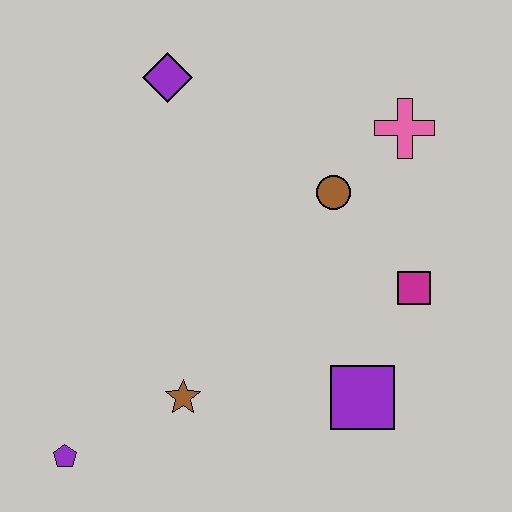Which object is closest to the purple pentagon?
The brown star is closest to the purple pentagon.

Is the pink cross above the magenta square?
Yes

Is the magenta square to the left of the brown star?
No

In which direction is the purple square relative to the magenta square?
The purple square is below the magenta square.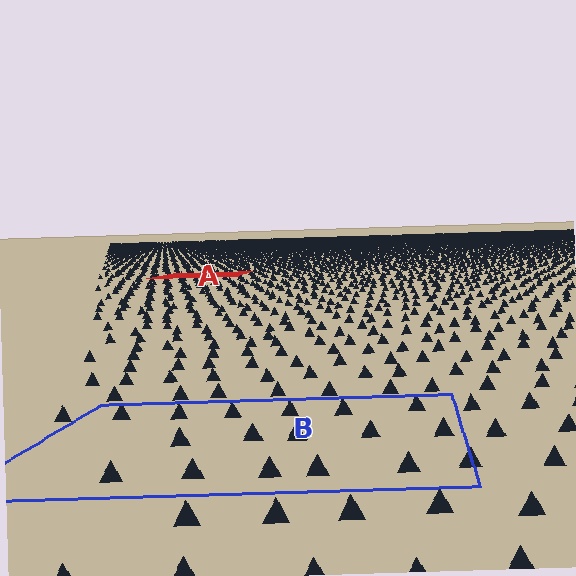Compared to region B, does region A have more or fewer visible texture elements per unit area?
Region A has more texture elements per unit area — they are packed more densely because it is farther away.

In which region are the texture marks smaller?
The texture marks are smaller in region A, because it is farther away.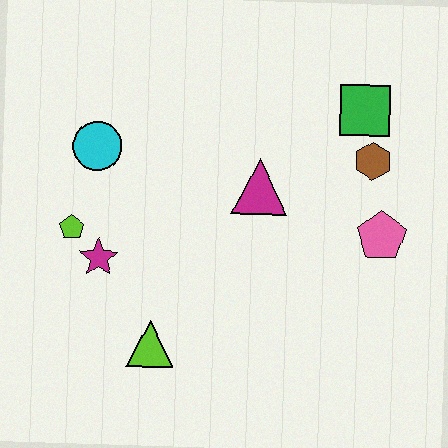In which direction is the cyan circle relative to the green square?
The cyan circle is to the left of the green square.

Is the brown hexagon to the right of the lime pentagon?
Yes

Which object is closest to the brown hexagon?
The green square is closest to the brown hexagon.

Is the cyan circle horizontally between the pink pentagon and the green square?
No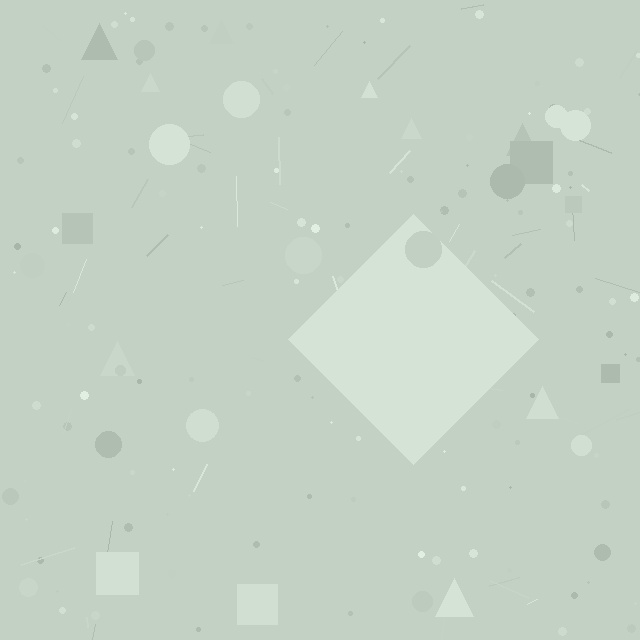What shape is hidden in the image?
A diamond is hidden in the image.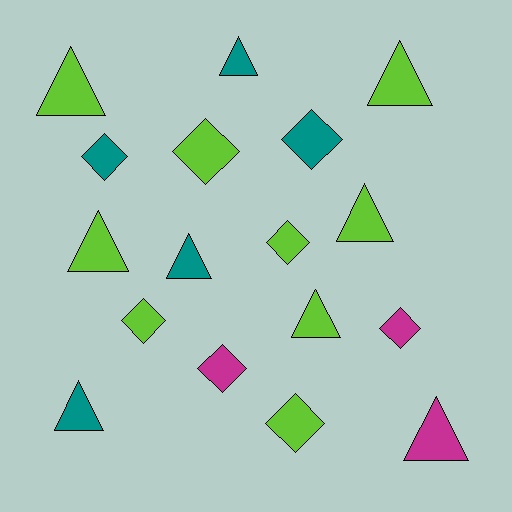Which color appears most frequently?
Lime, with 9 objects.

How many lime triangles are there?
There are 5 lime triangles.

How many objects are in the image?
There are 17 objects.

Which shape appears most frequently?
Triangle, with 9 objects.